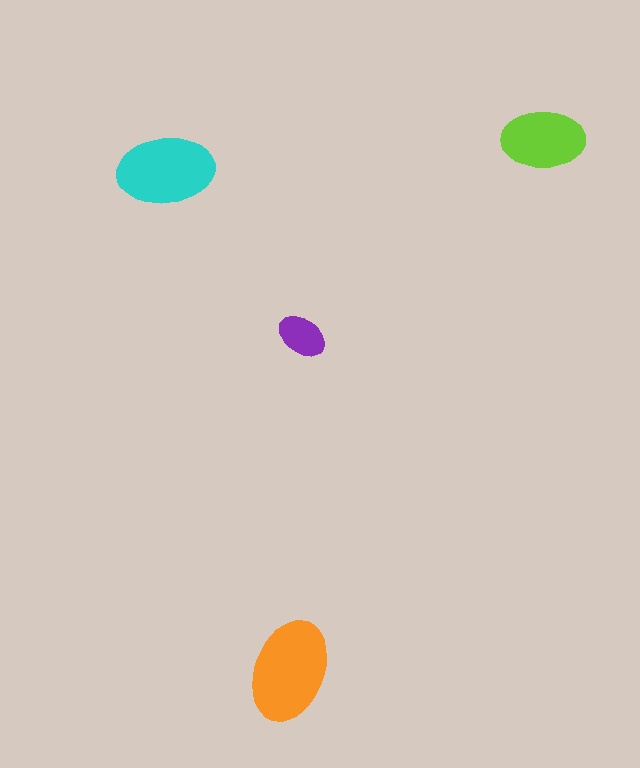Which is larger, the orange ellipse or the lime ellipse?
The orange one.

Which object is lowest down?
The orange ellipse is bottommost.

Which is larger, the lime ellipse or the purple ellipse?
The lime one.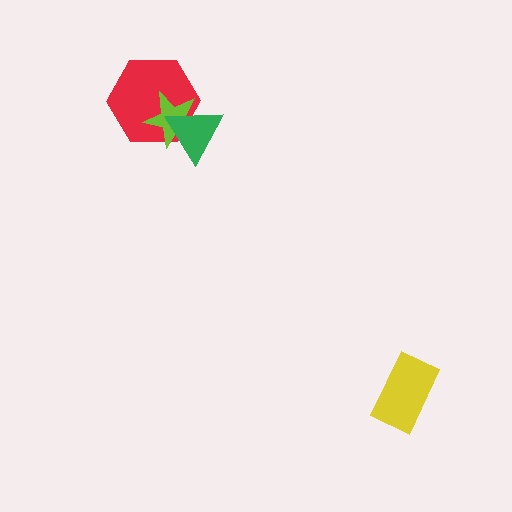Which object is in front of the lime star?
The green triangle is in front of the lime star.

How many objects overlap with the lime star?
2 objects overlap with the lime star.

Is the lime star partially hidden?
Yes, it is partially covered by another shape.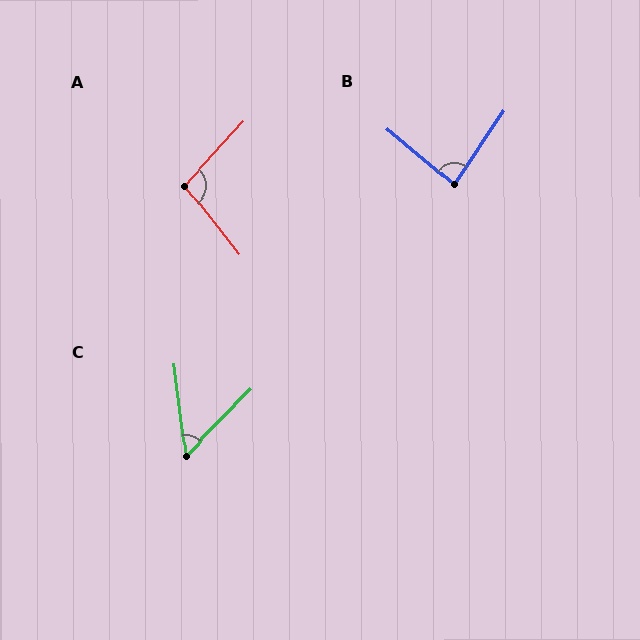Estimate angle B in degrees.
Approximately 84 degrees.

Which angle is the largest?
A, at approximately 99 degrees.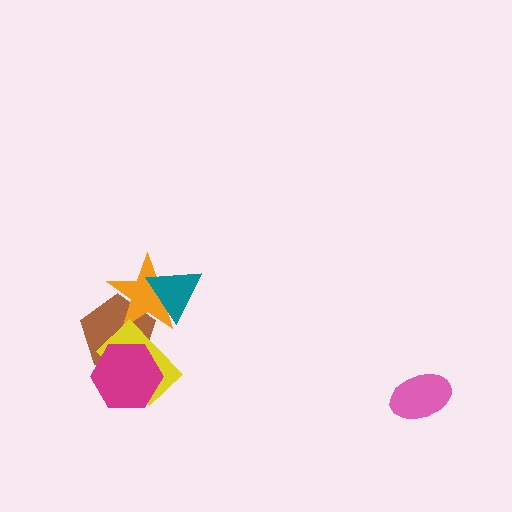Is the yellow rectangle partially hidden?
Yes, it is partially covered by another shape.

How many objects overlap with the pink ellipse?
0 objects overlap with the pink ellipse.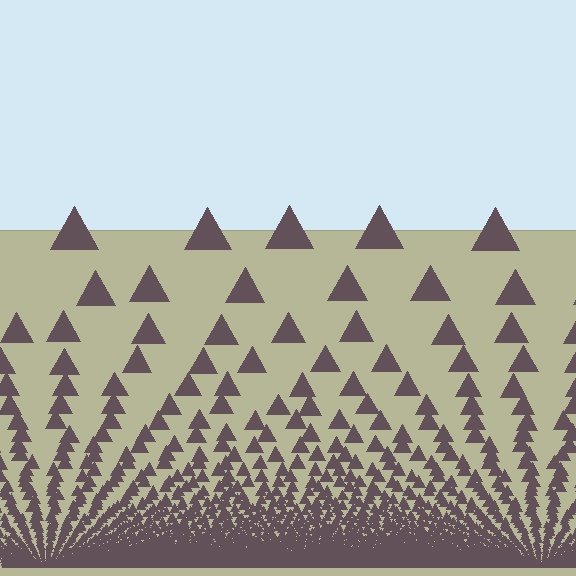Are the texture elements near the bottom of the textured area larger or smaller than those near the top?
Smaller. The gradient is inverted — elements near the bottom are smaller and denser.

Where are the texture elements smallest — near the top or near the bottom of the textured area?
Near the bottom.